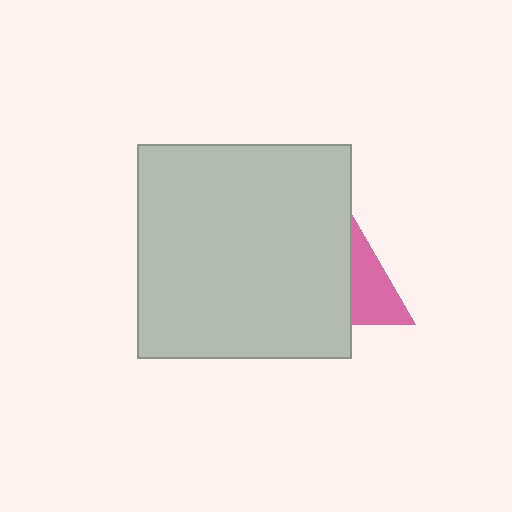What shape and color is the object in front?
The object in front is a light gray square.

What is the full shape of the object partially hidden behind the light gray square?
The partially hidden object is a pink triangle.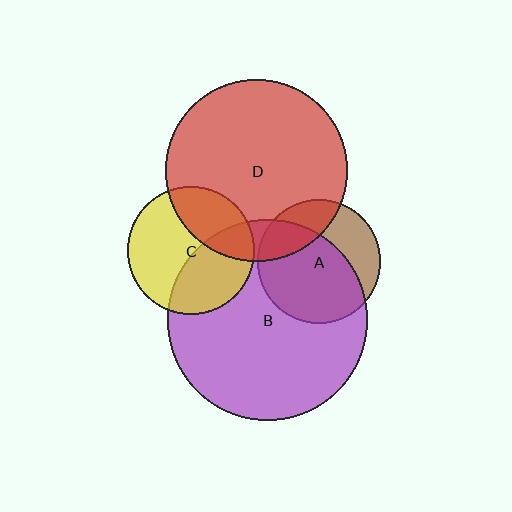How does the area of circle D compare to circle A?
Approximately 2.2 times.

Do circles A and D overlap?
Yes.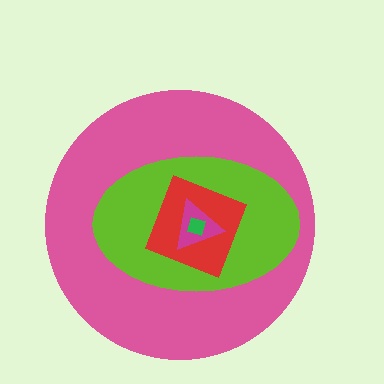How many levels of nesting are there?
5.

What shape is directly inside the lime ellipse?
The red diamond.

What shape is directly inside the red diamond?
The magenta triangle.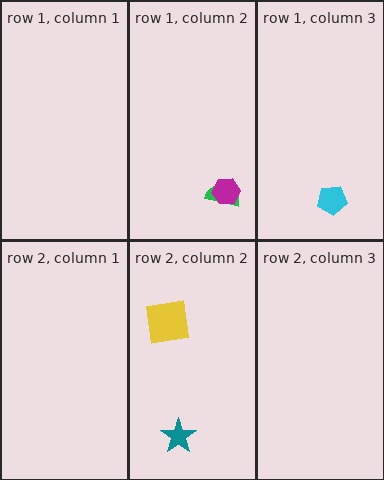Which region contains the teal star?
The row 2, column 2 region.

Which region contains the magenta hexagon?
The row 1, column 2 region.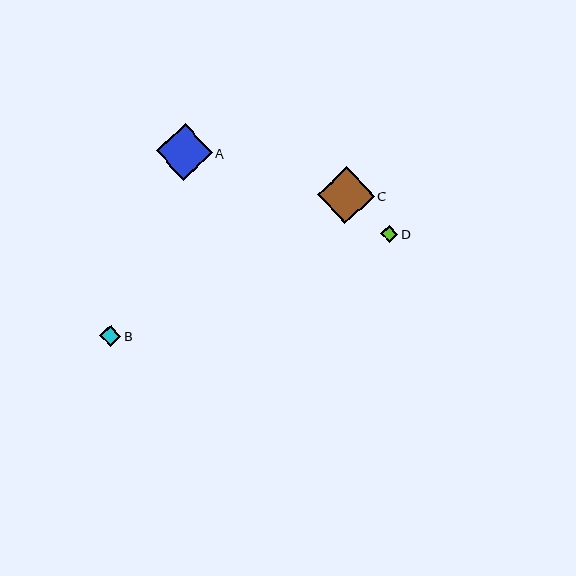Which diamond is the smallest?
Diamond D is the smallest with a size of approximately 17 pixels.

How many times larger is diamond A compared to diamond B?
Diamond A is approximately 2.7 times the size of diamond B.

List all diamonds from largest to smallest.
From largest to smallest: C, A, B, D.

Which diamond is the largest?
Diamond C is the largest with a size of approximately 57 pixels.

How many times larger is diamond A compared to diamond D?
Diamond A is approximately 3.3 times the size of diamond D.